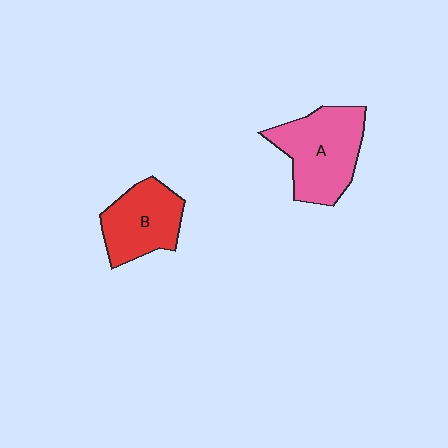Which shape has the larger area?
Shape A (pink).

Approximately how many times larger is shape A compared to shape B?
Approximately 1.3 times.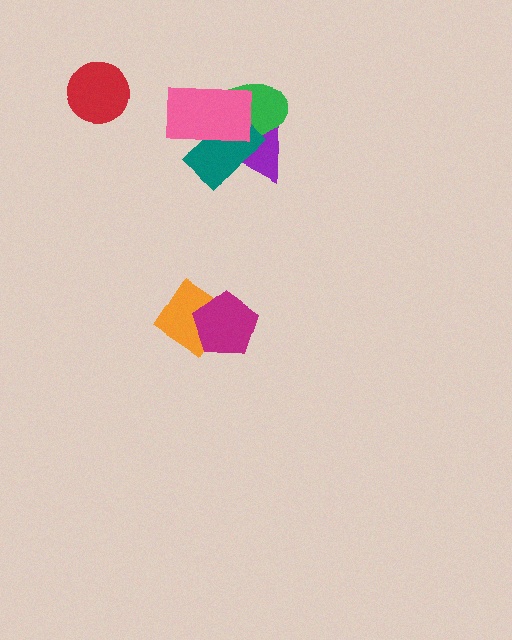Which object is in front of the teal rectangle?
The pink rectangle is in front of the teal rectangle.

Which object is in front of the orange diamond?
The magenta pentagon is in front of the orange diamond.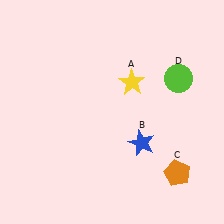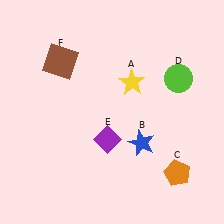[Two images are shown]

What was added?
A purple diamond (E), a brown square (F) were added in Image 2.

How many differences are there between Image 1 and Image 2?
There are 2 differences between the two images.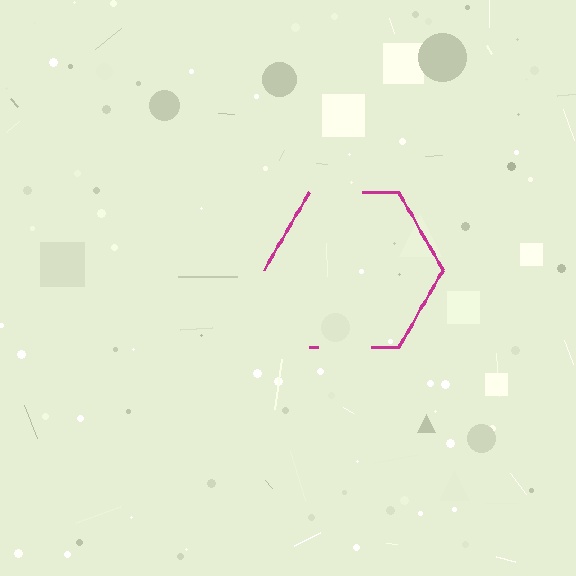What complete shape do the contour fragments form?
The contour fragments form a hexagon.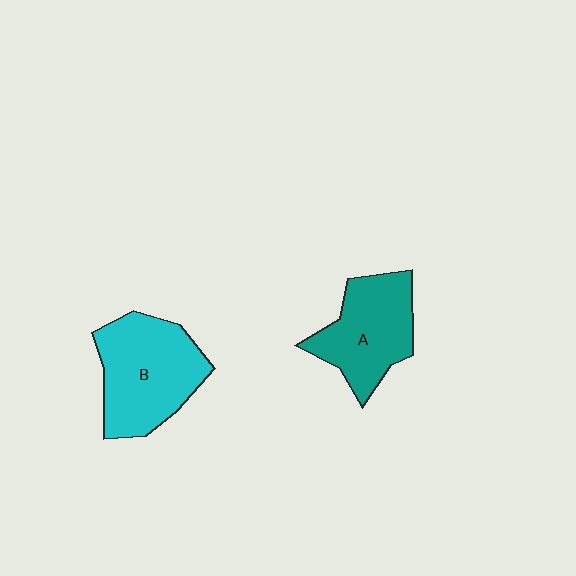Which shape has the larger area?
Shape B (cyan).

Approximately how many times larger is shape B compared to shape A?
Approximately 1.2 times.